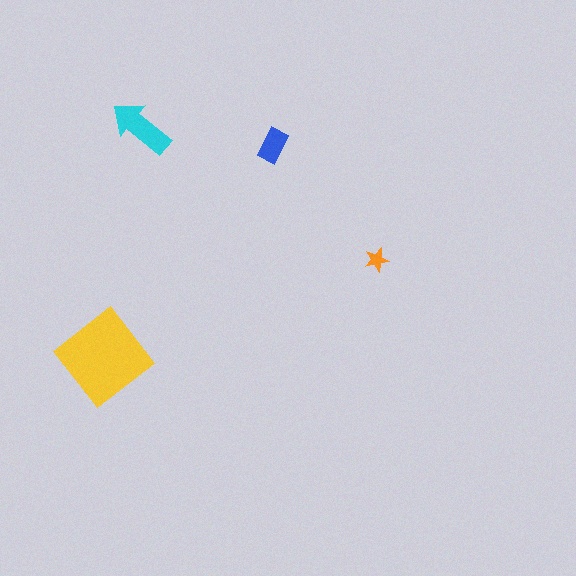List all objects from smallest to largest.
The orange star, the blue rectangle, the cyan arrow, the yellow diamond.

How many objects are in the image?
There are 4 objects in the image.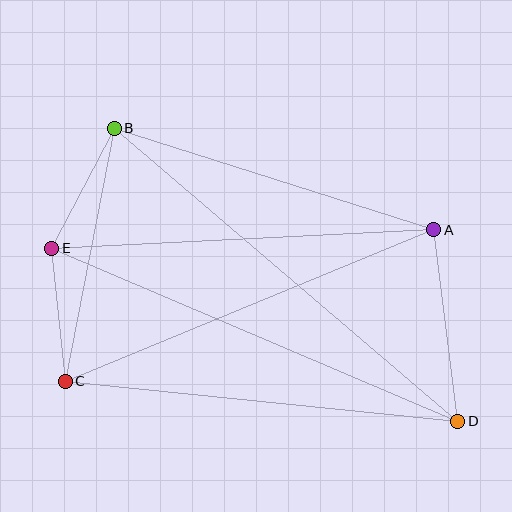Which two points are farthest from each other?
Points B and D are farthest from each other.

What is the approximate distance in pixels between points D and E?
The distance between D and E is approximately 441 pixels.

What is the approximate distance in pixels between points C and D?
The distance between C and D is approximately 394 pixels.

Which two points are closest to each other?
Points C and E are closest to each other.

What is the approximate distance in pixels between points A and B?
The distance between A and B is approximately 335 pixels.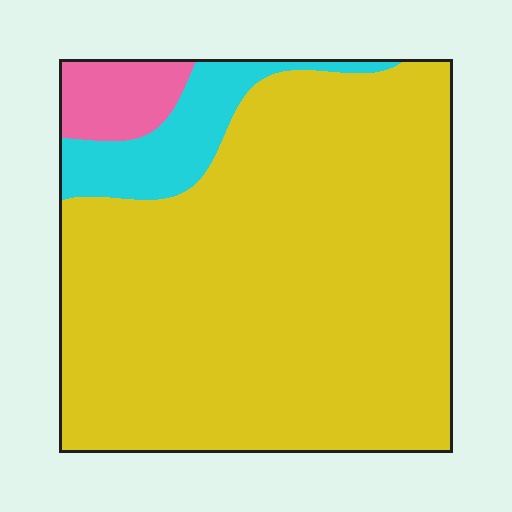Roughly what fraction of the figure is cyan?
Cyan takes up about one tenth (1/10) of the figure.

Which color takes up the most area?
Yellow, at roughly 85%.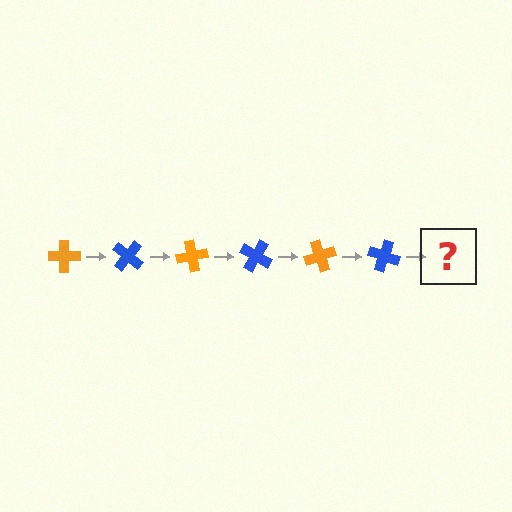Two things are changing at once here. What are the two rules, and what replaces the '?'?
The two rules are that it rotates 40 degrees each step and the color cycles through orange and blue. The '?' should be an orange cross, rotated 240 degrees from the start.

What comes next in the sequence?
The next element should be an orange cross, rotated 240 degrees from the start.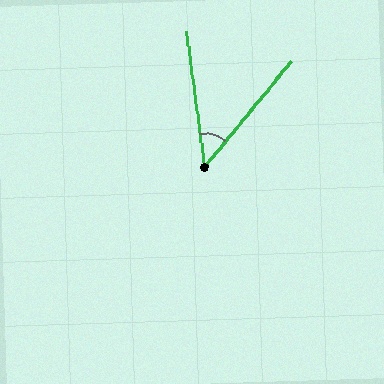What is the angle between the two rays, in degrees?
Approximately 47 degrees.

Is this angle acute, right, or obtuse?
It is acute.